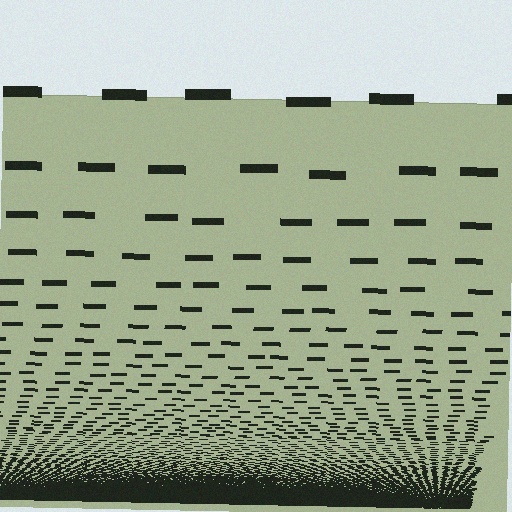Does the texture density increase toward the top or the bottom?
Density increases toward the bottom.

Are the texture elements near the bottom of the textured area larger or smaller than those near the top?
Smaller. The gradient is inverted — elements near the bottom are smaller and denser.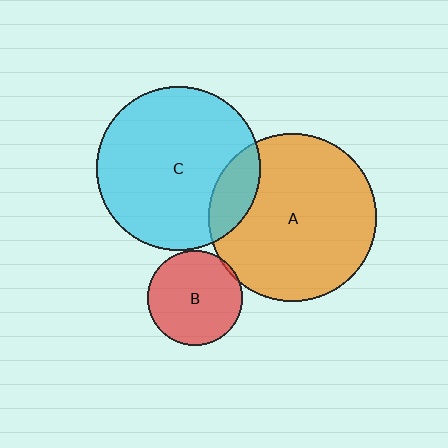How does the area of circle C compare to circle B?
Approximately 3.0 times.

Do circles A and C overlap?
Yes.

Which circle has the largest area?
Circle A (orange).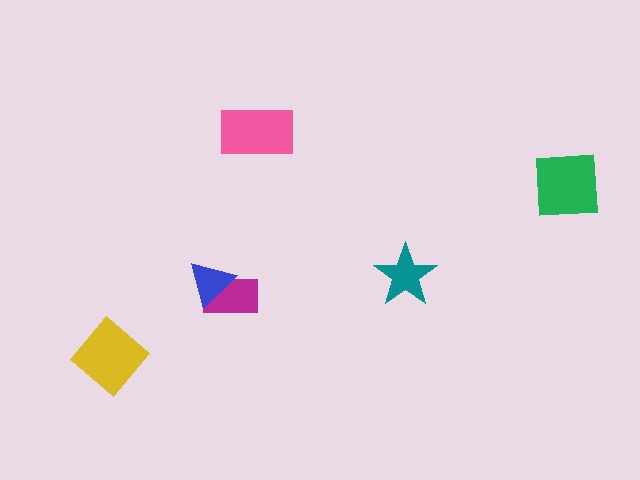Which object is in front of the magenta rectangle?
The blue triangle is in front of the magenta rectangle.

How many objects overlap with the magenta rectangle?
1 object overlaps with the magenta rectangle.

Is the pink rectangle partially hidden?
No, no other shape covers it.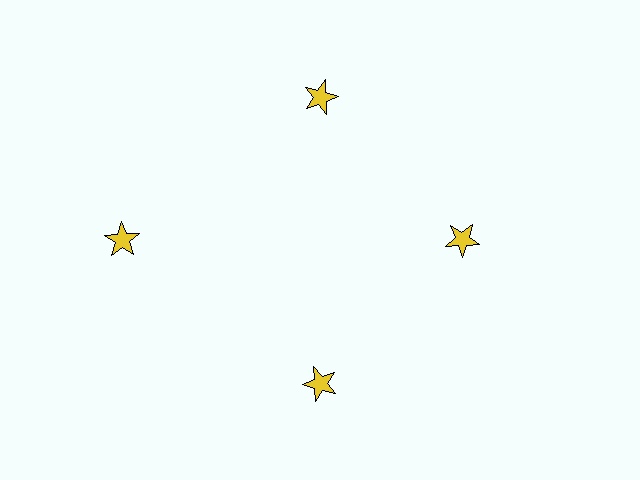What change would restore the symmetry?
The symmetry would be restored by moving it inward, back onto the ring so that all 4 stars sit at equal angles and equal distance from the center.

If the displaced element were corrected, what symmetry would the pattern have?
It would have 4-fold rotational symmetry — the pattern would map onto itself every 90 degrees.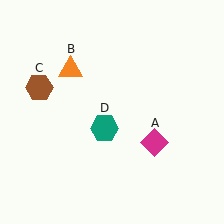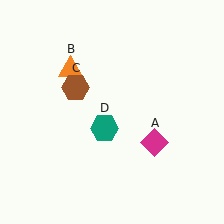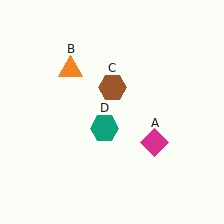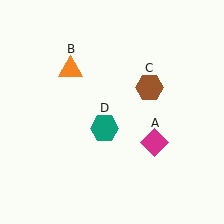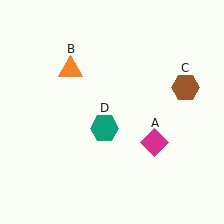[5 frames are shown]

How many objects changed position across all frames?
1 object changed position: brown hexagon (object C).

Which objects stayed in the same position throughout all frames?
Magenta diamond (object A) and orange triangle (object B) and teal hexagon (object D) remained stationary.